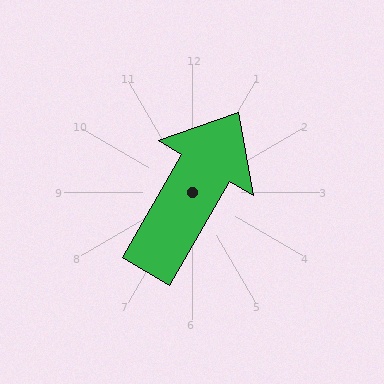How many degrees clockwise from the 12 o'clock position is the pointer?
Approximately 30 degrees.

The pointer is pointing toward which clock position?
Roughly 1 o'clock.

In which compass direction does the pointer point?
Northeast.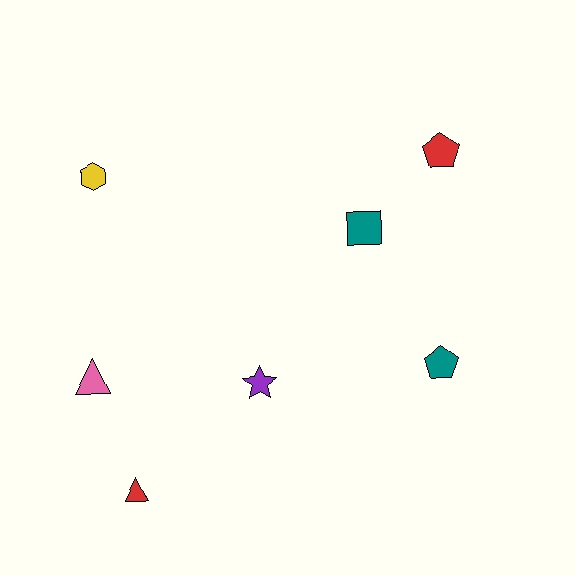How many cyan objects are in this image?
There are no cyan objects.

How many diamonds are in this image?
There are no diamonds.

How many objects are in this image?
There are 7 objects.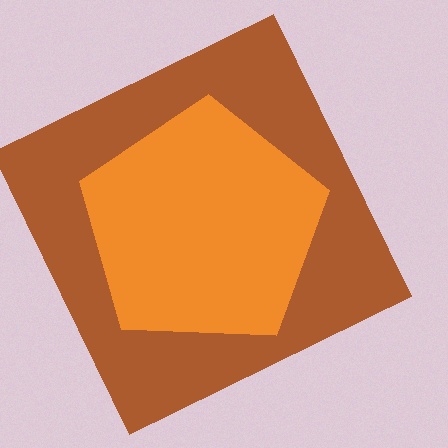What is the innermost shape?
The orange pentagon.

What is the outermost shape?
The brown square.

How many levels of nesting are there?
2.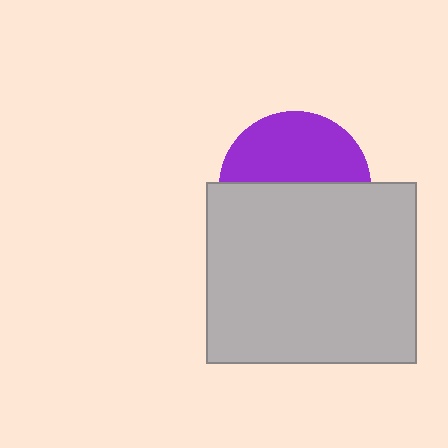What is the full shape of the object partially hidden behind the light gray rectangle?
The partially hidden object is a purple circle.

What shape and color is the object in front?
The object in front is a light gray rectangle.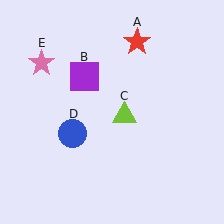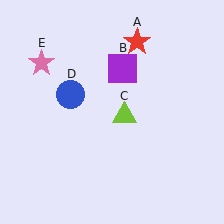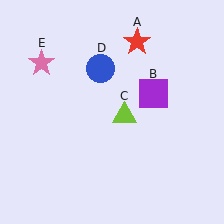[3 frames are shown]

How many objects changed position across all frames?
2 objects changed position: purple square (object B), blue circle (object D).